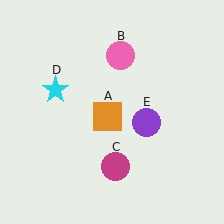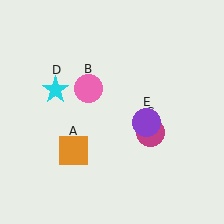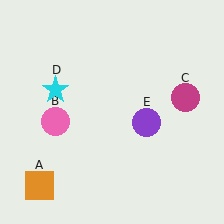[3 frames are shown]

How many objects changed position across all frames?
3 objects changed position: orange square (object A), pink circle (object B), magenta circle (object C).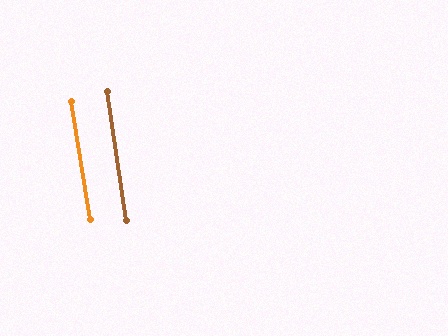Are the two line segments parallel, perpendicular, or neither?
Parallel — their directions differ by only 0.6°.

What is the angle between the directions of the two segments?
Approximately 1 degree.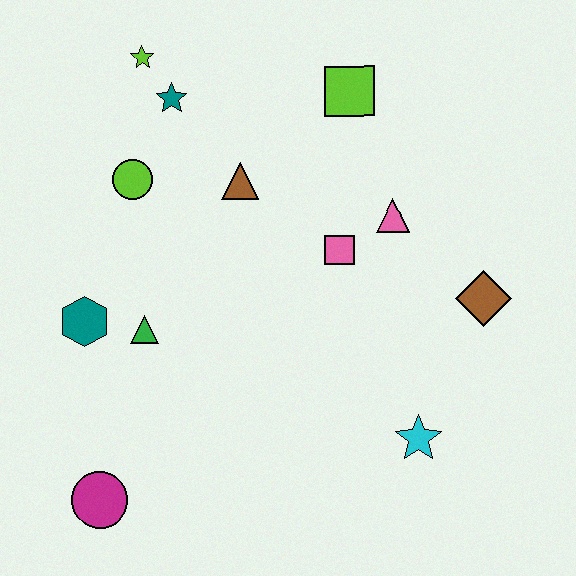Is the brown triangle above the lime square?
No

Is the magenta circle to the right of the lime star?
No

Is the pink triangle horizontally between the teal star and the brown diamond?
Yes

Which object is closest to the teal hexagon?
The green triangle is closest to the teal hexagon.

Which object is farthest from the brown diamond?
The magenta circle is farthest from the brown diamond.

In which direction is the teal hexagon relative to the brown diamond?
The teal hexagon is to the left of the brown diamond.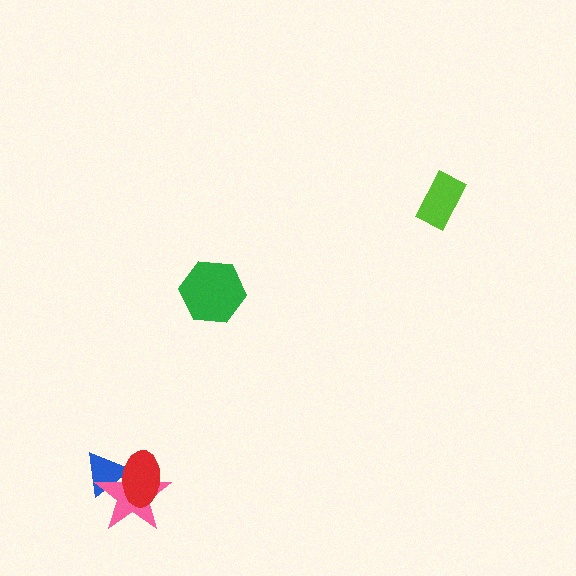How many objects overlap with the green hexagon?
0 objects overlap with the green hexagon.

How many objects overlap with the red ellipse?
2 objects overlap with the red ellipse.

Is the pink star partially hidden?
Yes, it is partially covered by another shape.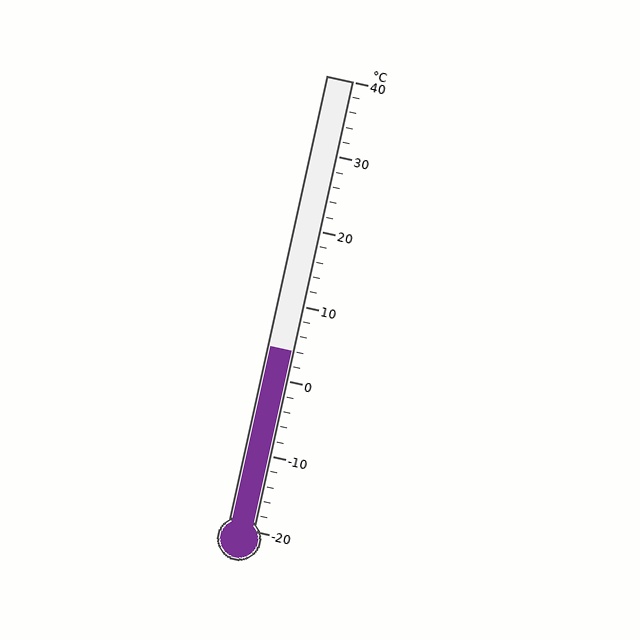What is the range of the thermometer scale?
The thermometer scale ranges from -20°C to 40°C.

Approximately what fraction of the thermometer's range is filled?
The thermometer is filled to approximately 40% of its range.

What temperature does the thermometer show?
The thermometer shows approximately 4°C.